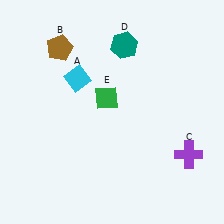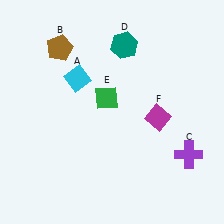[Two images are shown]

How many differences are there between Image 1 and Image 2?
There is 1 difference between the two images.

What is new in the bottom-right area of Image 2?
A magenta diamond (F) was added in the bottom-right area of Image 2.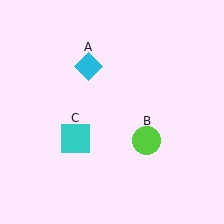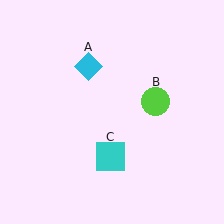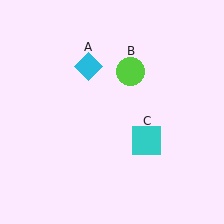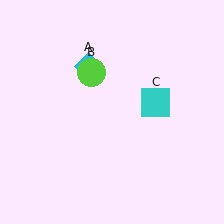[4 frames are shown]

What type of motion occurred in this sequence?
The lime circle (object B), cyan square (object C) rotated counterclockwise around the center of the scene.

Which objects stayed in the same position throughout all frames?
Cyan diamond (object A) remained stationary.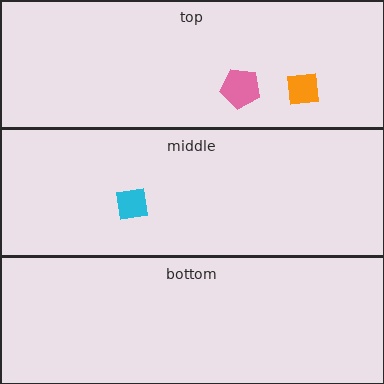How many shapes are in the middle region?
1.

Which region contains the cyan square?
The middle region.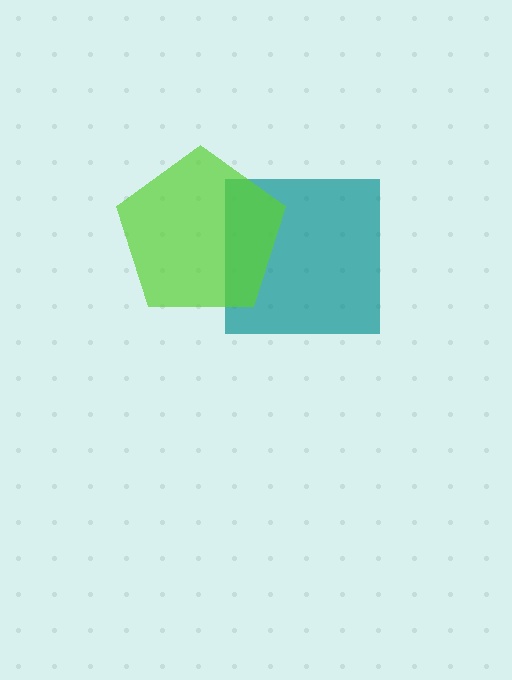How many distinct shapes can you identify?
There are 2 distinct shapes: a teal square, a lime pentagon.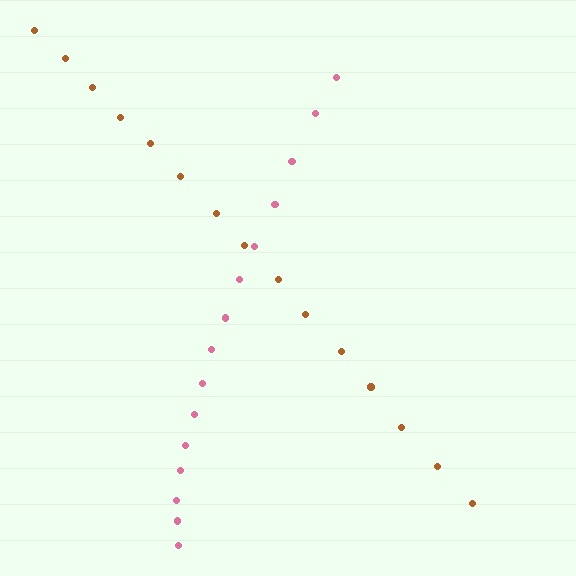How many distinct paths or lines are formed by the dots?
There are 2 distinct paths.